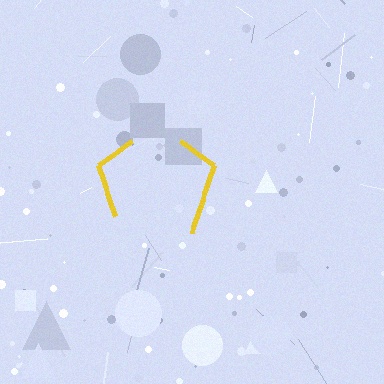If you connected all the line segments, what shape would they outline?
They would outline a pentagon.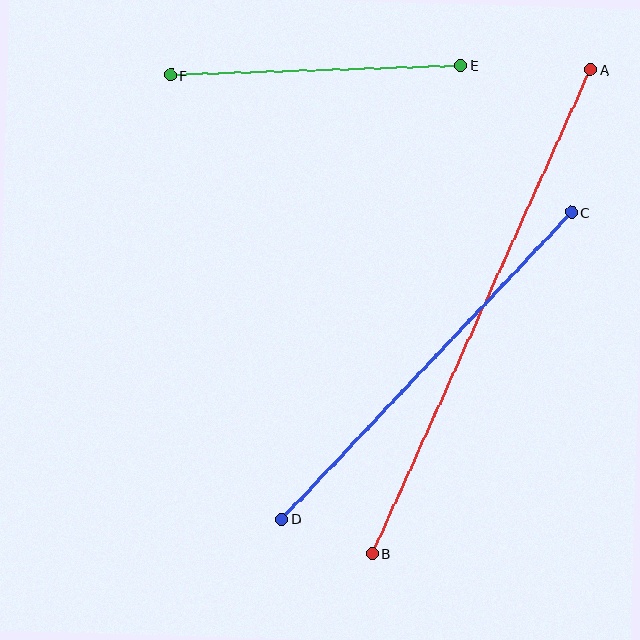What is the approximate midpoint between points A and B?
The midpoint is at approximately (482, 311) pixels.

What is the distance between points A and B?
The distance is approximately 531 pixels.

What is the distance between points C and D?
The distance is approximately 422 pixels.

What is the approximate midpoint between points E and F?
The midpoint is at approximately (315, 70) pixels.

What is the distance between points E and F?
The distance is approximately 290 pixels.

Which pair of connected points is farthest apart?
Points A and B are farthest apart.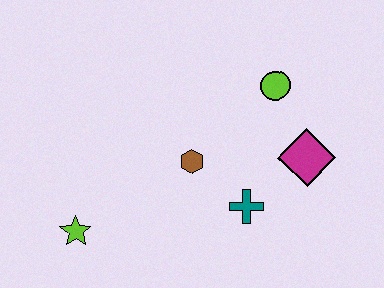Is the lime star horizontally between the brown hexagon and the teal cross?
No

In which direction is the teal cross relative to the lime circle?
The teal cross is below the lime circle.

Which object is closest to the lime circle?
The magenta diamond is closest to the lime circle.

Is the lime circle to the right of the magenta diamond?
No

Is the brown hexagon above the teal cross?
Yes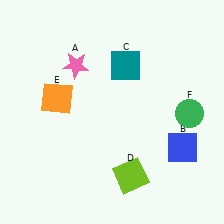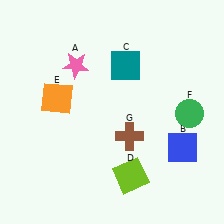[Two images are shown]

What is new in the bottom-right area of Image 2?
A brown cross (G) was added in the bottom-right area of Image 2.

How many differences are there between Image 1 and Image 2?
There is 1 difference between the two images.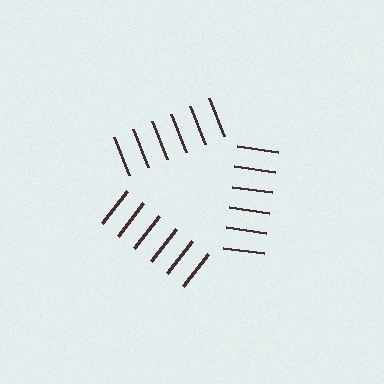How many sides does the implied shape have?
3 sides — the line-ends trace a triangle.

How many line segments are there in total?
18 — 6 along each of the 3 edges.